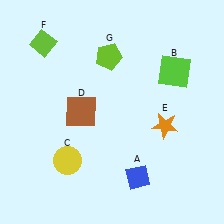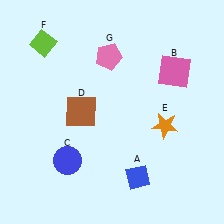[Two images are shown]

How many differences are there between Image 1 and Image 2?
There are 3 differences between the two images.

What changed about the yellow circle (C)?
In Image 1, C is yellow. In Image 2, it changed to blue.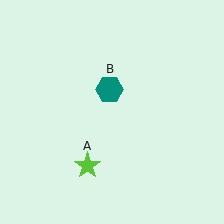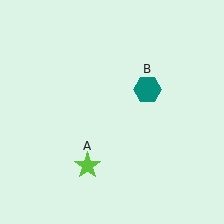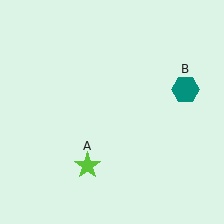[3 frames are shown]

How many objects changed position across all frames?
1 object changed position: teal hexagon (object B).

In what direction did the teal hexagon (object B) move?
The teal hexagon (object B) moved right.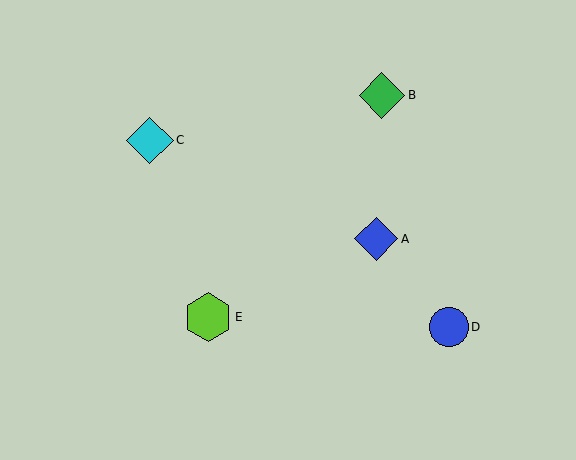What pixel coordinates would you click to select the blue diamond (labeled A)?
Click at (376, 239) to select the blue diamond A.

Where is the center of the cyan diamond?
The center of the cyan diamond is at (150, 140).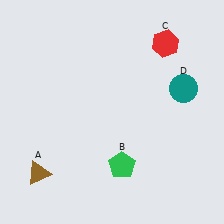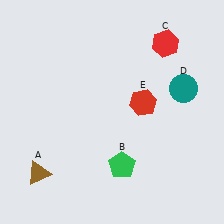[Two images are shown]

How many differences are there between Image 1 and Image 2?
There is 1 difference between the two images.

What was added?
A red hexagon (E) was added in Image 2.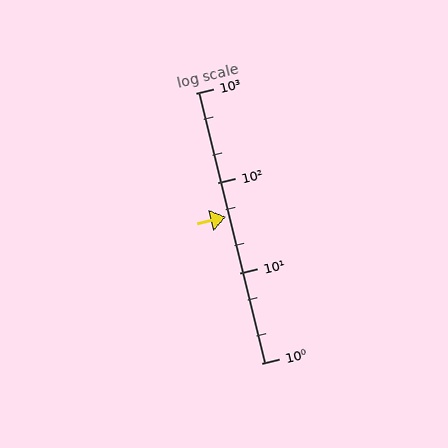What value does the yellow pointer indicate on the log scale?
The pointer indicates approximately 42.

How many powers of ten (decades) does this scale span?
The scale spans 3 decades, from 1 to 1000.